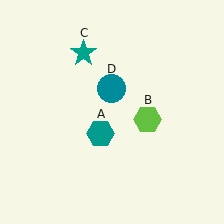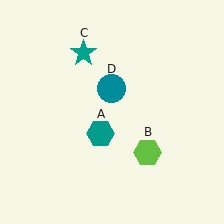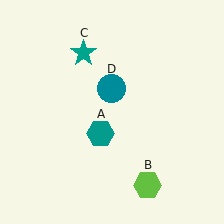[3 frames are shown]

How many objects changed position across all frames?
1 object changed position: lime hexagon (object B).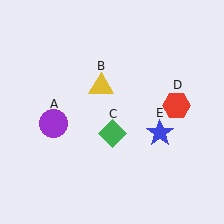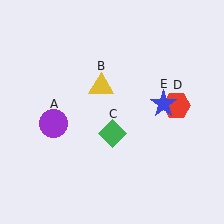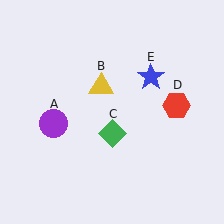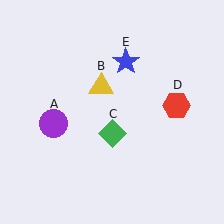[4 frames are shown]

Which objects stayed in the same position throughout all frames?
Purple circle (object A) and yellow triangle (object B) and green diamond (object C) and red hexagon (object D) remained stationary.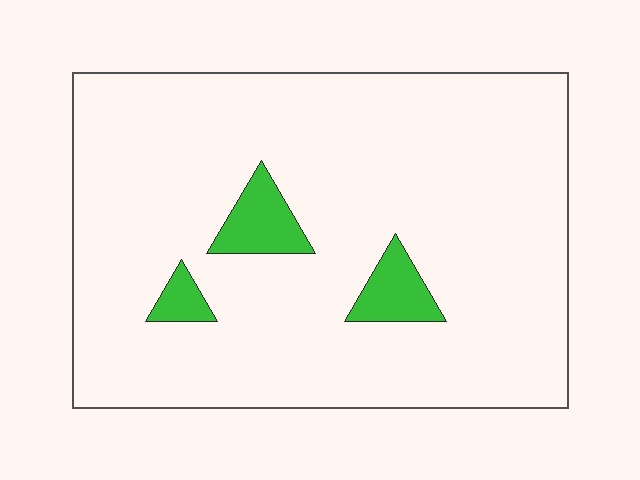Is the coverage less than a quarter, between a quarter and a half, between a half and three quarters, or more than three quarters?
Less than a quarter.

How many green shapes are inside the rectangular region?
3.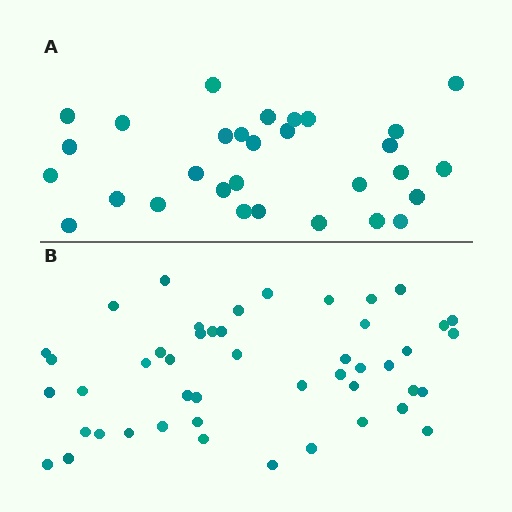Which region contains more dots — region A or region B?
Region B (the bottom region) has more dots.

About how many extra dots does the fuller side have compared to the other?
Region B has approximately 15 more dots than region A.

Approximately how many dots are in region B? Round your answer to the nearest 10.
About 50 dots. (The exact count is 47, which rounds to 50.)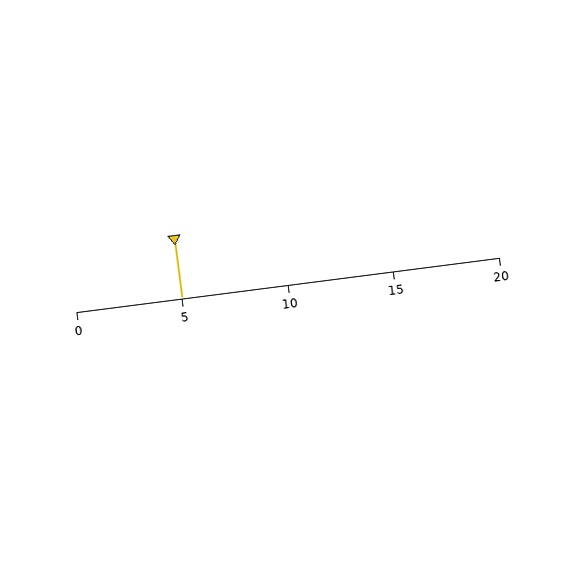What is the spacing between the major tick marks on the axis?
The major ticks are spaced 5 apart.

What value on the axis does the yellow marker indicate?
The marker indicates approximately 5.